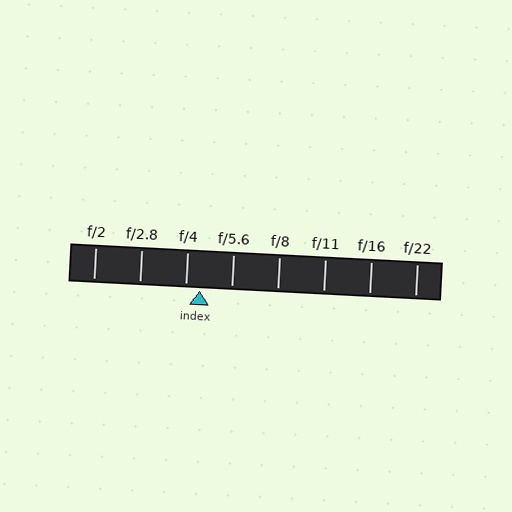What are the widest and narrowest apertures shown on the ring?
The widest aperture shown is f/2 and the narrowest is f/22.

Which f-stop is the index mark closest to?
The index mark is closest to f/4.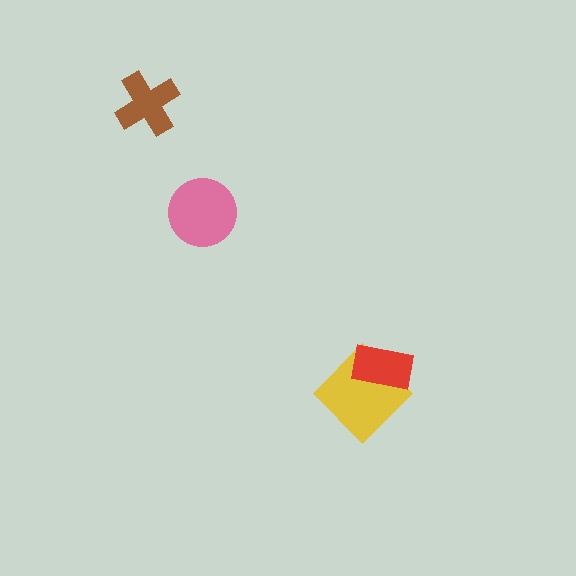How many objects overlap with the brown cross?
0 objects overlap with the brown cross.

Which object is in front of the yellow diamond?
The red rectangle is in front of the yellow diamond.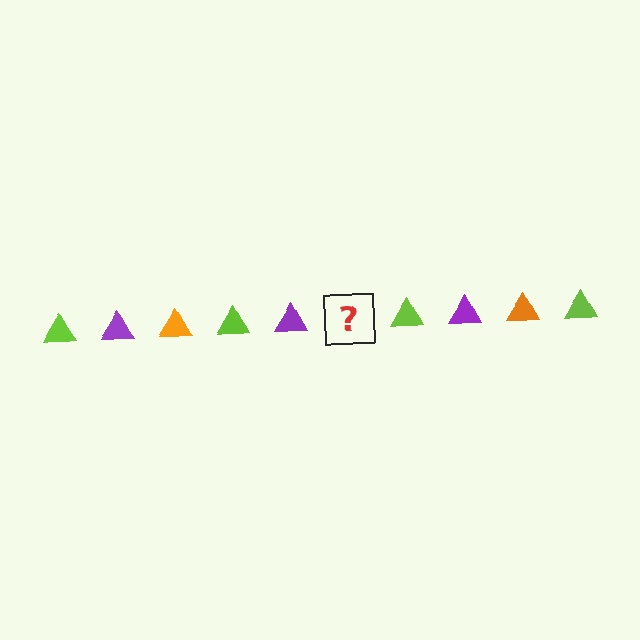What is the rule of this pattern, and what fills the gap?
The rule is that the pattern cycles through lime, purple, orange triangles. The gap should be filled with an orange triangle.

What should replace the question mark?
The question mark should be replaced with an orange triangle.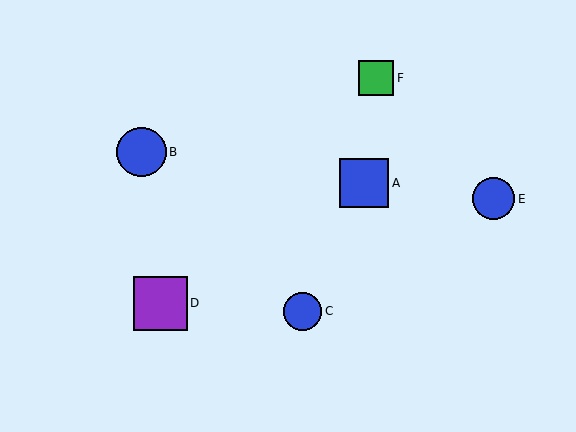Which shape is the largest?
The purple square (labeled D) is the largest.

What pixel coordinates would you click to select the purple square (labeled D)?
Click at (160, 303) to select the purple square D.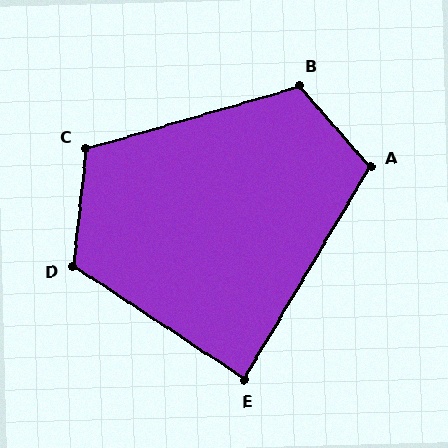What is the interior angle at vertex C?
Approximately 113 degrees (obtuse).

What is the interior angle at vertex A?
Approximately 108 degrees (obtuse).